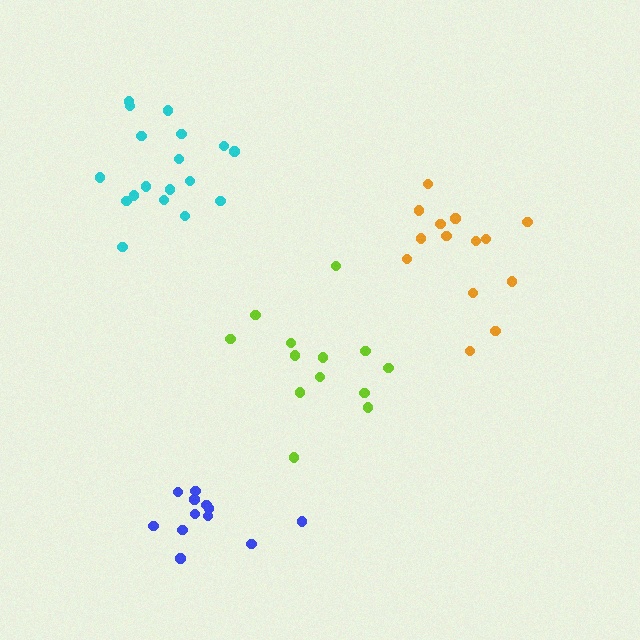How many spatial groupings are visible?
There are 4 spatial groupings.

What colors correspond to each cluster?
The clusters are colored: blue, lime, orange, cyan.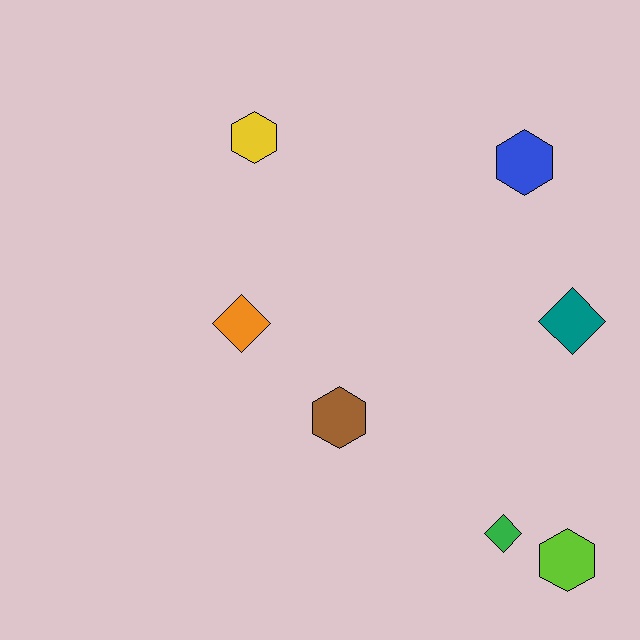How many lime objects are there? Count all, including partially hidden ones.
There is 1 lime object.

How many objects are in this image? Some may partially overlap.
There are 7 objects.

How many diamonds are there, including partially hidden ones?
There are 3 diamonds.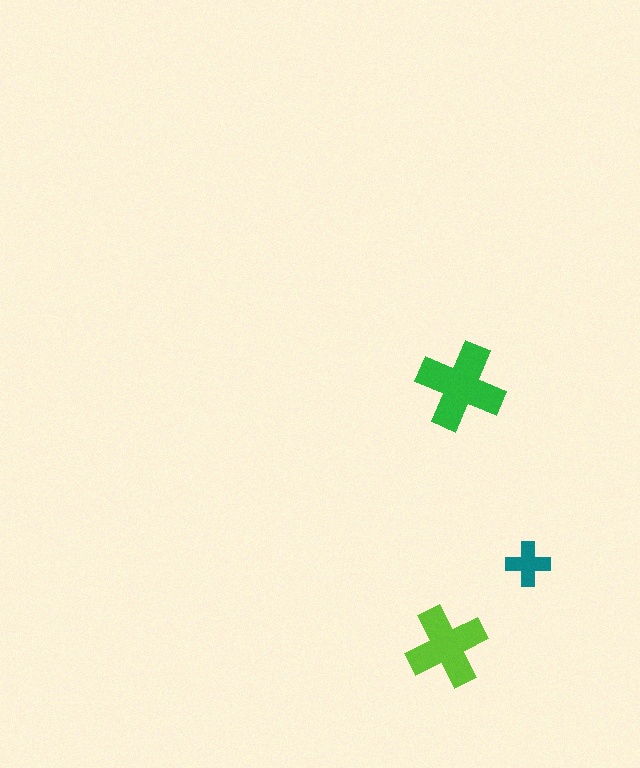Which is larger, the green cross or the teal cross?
The green one.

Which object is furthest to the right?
The teal cross is rightmost.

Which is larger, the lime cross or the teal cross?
The lime one.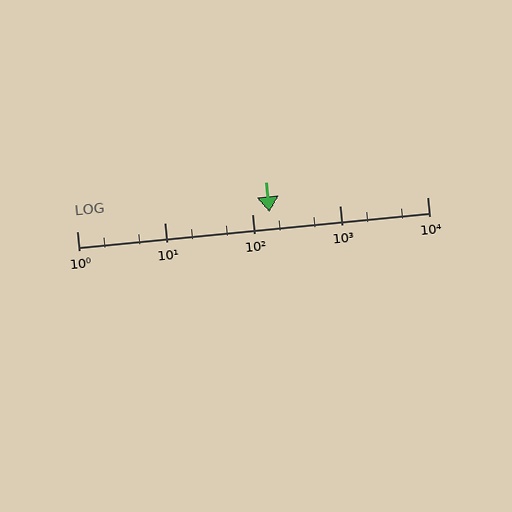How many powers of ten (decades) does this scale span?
The scale spans 4 decades, from 1 to 10000.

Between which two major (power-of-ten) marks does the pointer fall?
The pointer is between 100 and 1000.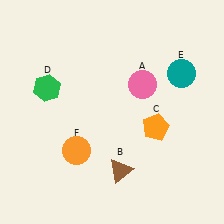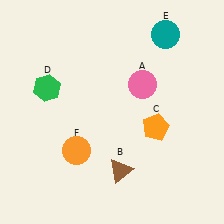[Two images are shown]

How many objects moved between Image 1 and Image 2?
1 object moved between the two images.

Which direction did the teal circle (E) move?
The teal circle (E) moved up.